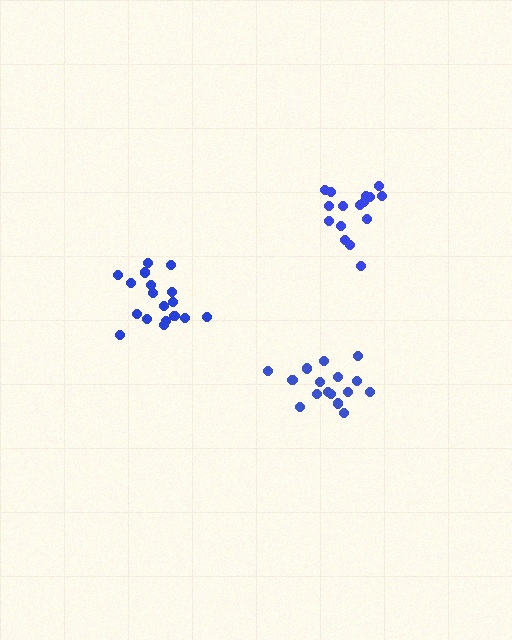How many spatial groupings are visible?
There are 3 spatial groupings.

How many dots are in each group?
Group 1: 16 dots, Group 2: 16 dots, Group 3: 18 dots (50 total).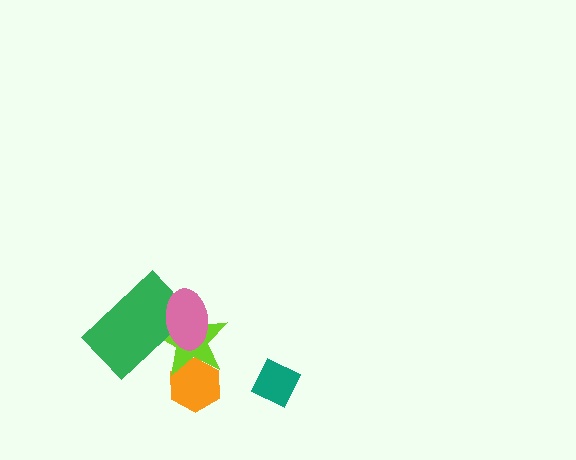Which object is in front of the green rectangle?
The pink ellipse is in front of the green rectangle.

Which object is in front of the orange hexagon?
The lime star is in front of the orange hexagon.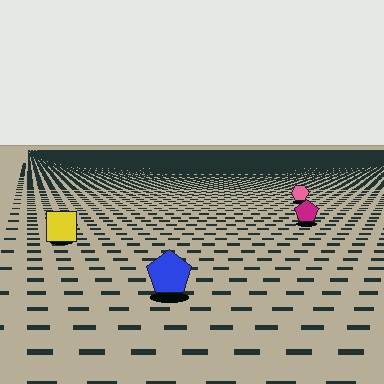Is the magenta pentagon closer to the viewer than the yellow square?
No. The yellow square is closer — you can tell from the texture gradient: the ground texture is coarser near it.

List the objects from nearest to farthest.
From nearest to farthest: the blue pentagon, the yellow square, the magenta pentagon, the pink hexagon.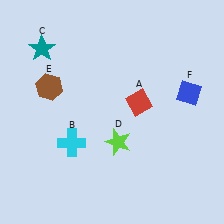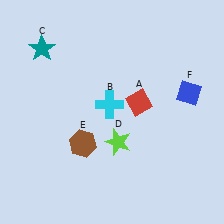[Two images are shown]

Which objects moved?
The objects that moved are: the cyan cross (B), the brown hexagon (E).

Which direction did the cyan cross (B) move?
The cyan cross (B) moved up.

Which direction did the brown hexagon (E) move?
The brown hexagon (E) moved down.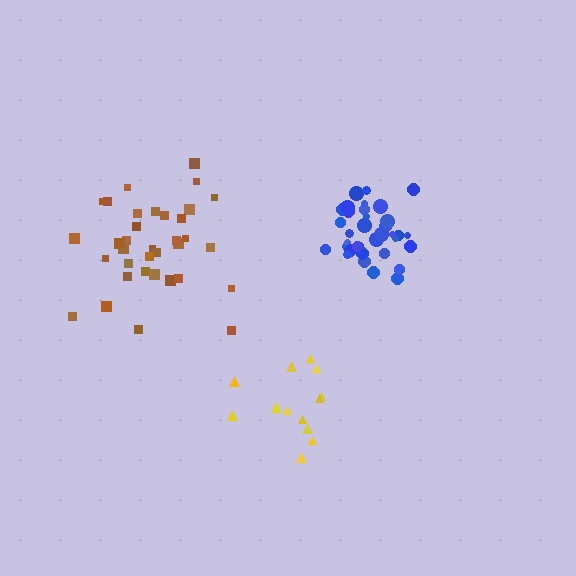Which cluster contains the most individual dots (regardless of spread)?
Brown (35).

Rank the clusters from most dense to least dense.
blue, brown, yellow.